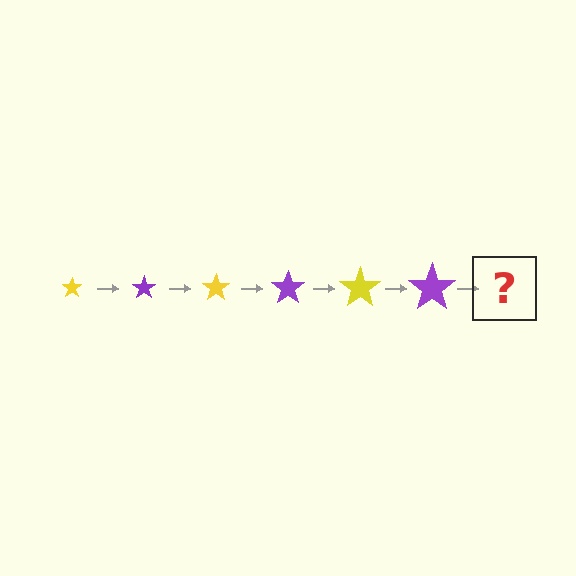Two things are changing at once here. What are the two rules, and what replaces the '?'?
The two rules are that the star grows larger each step and the color cycles through yellow and purple. The '?' should be a yellow star, larger than the previous one.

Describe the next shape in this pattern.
It should be a yellow star, larger than the previous one.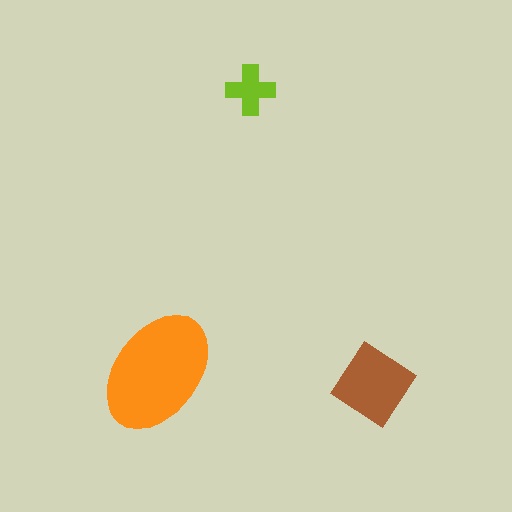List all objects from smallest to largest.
The lime cross, the brown diamond, the orange ellipse.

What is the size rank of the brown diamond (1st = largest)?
2nd.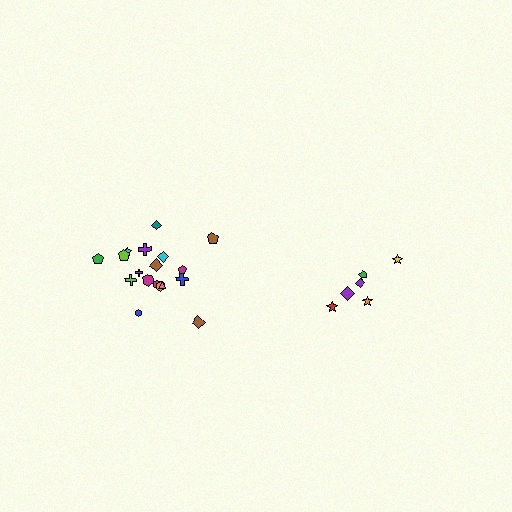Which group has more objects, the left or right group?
The left group.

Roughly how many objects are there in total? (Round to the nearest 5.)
Roughly 25 objects in total.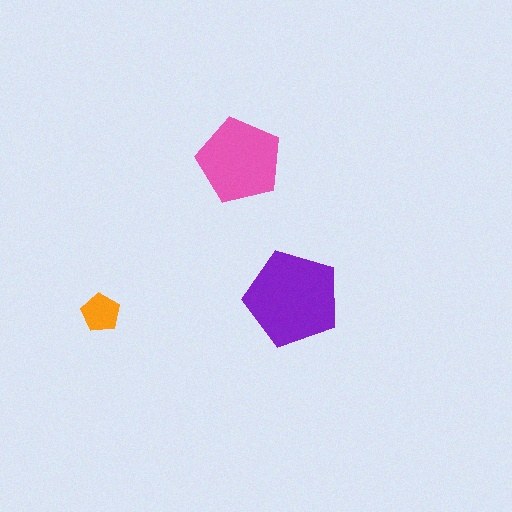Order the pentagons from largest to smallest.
the purple one, the pink one, the orange one.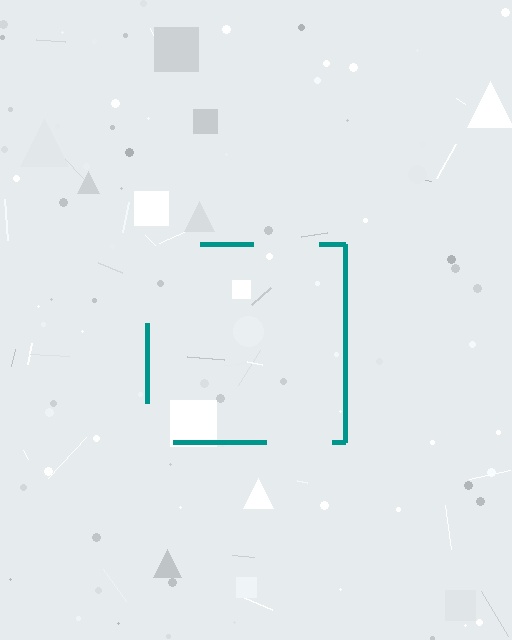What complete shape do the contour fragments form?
The contour fragments form a square.